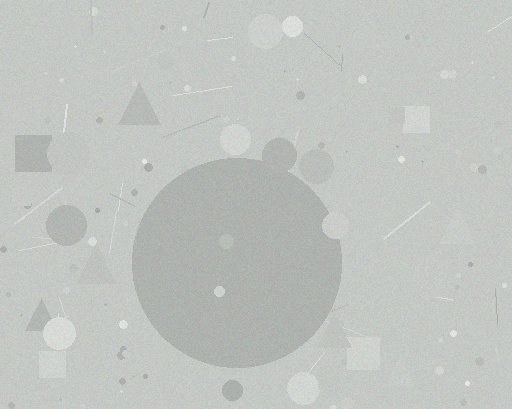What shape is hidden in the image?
A circle is hidden in the image.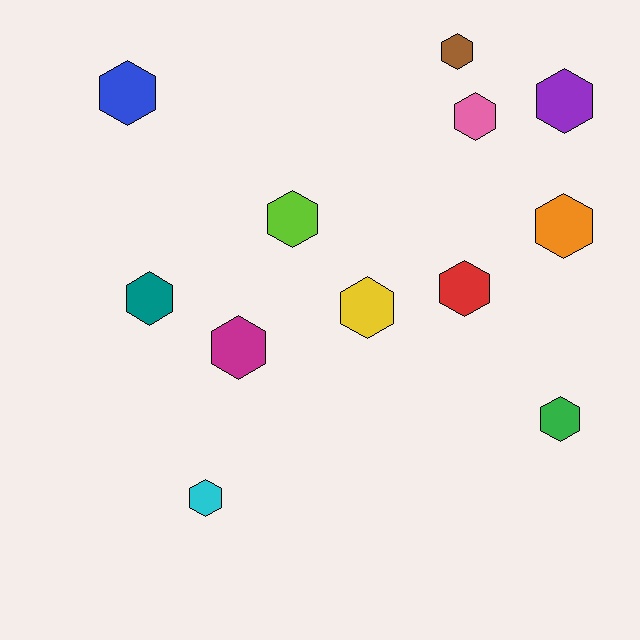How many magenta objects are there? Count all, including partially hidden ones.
There is 1 magenta object.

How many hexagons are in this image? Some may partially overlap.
There are 12 hexagons.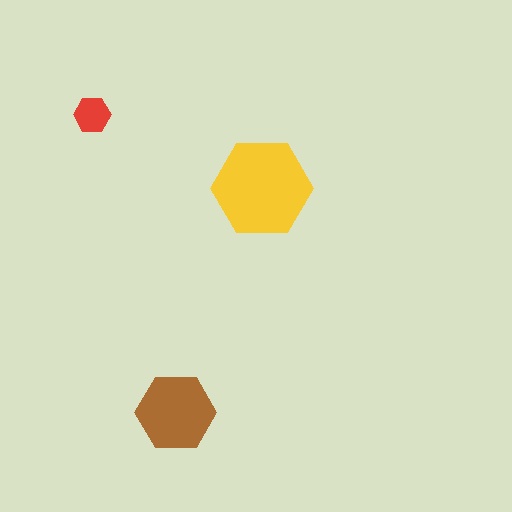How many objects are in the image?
There are 3 objects in the image.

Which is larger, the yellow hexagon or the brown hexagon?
The yellow one.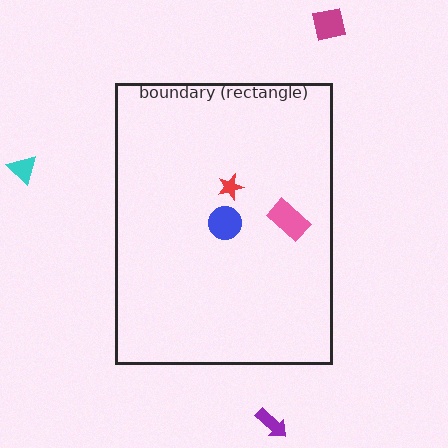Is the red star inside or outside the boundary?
Inside.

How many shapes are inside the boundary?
3 inside, 3 outside.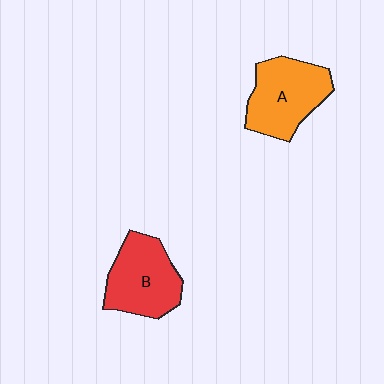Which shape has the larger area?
Shape A (orange).